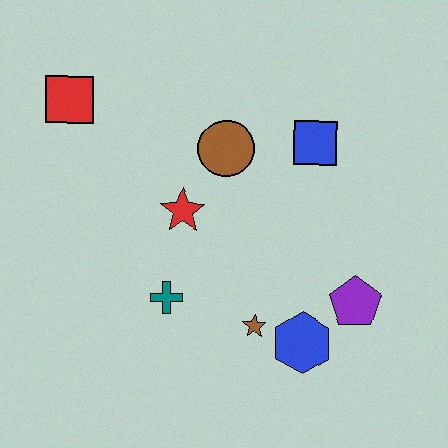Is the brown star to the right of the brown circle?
Yes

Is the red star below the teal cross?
No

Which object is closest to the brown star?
The blue hexagon is closest to the brown star.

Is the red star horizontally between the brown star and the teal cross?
Yes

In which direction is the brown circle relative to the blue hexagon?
The brown circle is above the blue hexagon.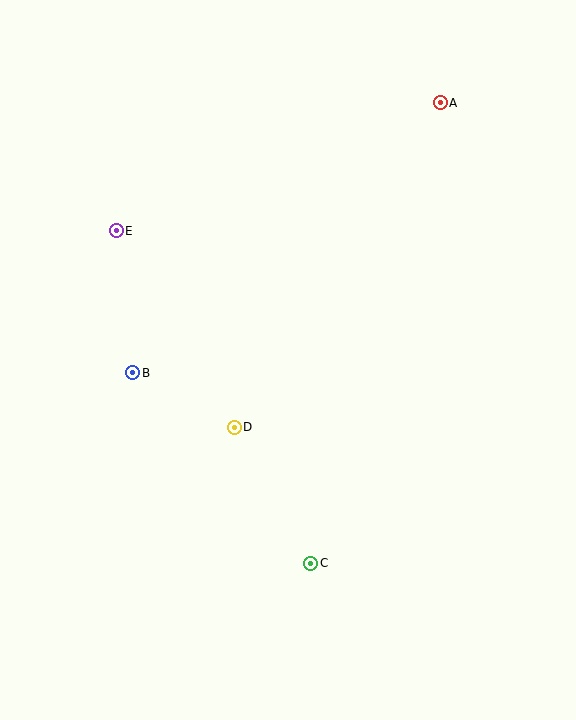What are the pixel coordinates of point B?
Point B is at (133, 373).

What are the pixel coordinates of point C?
Point C is at (311, 563).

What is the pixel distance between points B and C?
The distance between B and C is 260 pixels.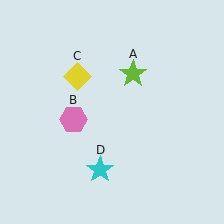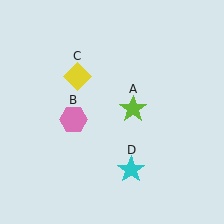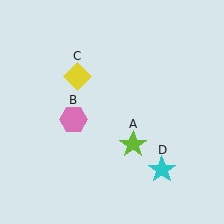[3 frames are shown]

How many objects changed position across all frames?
2 objects changed position: lime star (object A), cyan star (object D).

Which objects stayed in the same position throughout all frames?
Pink hexagon (object B) and yellow diamond (object C) remained stationary.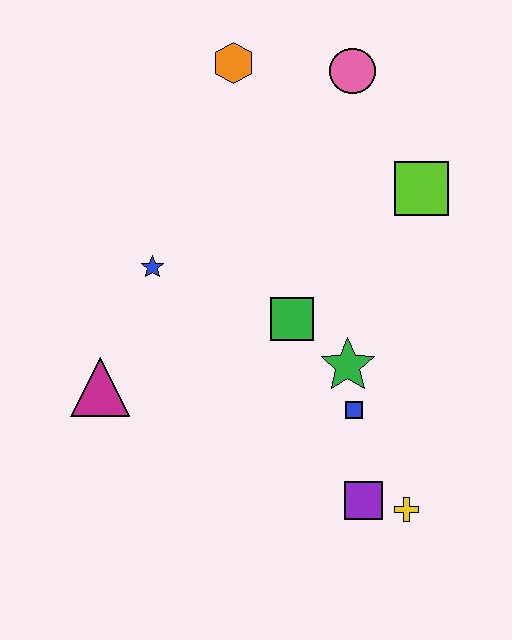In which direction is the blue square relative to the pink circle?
The blue square is below the pink circle.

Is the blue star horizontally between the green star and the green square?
No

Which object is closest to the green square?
The green star is closest to the green square.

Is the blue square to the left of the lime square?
Yes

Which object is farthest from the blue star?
The yellow cross is farthest from the blue star.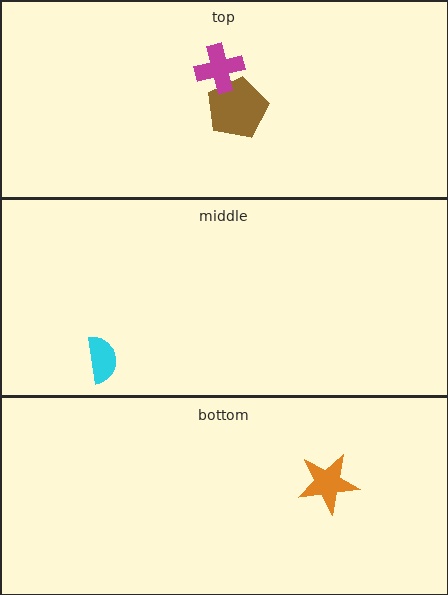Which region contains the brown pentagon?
The top region.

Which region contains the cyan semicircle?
The middle region.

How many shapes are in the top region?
2.